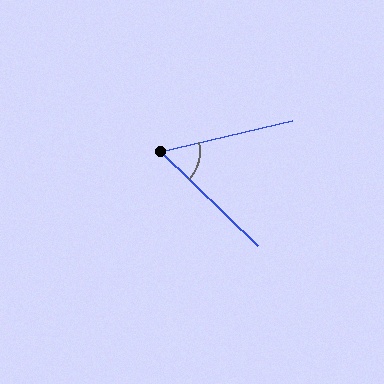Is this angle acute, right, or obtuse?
It is acute.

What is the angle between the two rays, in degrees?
Approximately 57 degrees.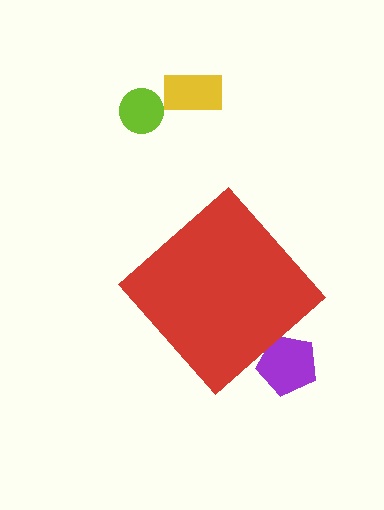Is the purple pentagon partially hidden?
Yes, the purple pentagon is partially hidden behind the red diamond.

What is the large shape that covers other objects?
A red diamond.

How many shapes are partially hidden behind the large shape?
1 shape is partially hidden.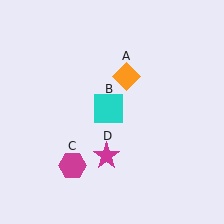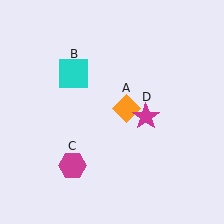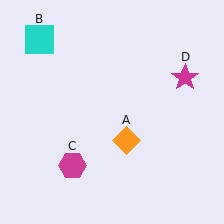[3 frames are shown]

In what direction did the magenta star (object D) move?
The magenta star (object D) moved up and to the right.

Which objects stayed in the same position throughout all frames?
Magenta hexagon (object C) remained stationary.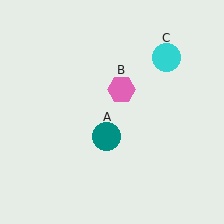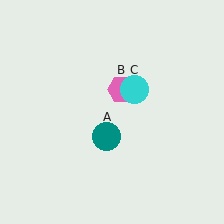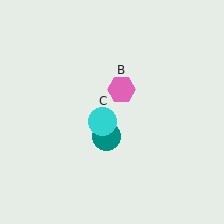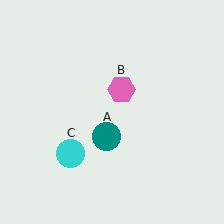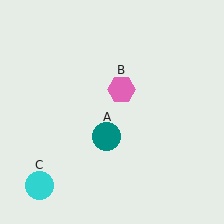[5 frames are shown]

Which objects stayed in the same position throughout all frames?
Teal circle (object A) and pink hexagon (object B) remained stationary.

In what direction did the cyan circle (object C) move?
The cyan circle (object C) moved down and to the left.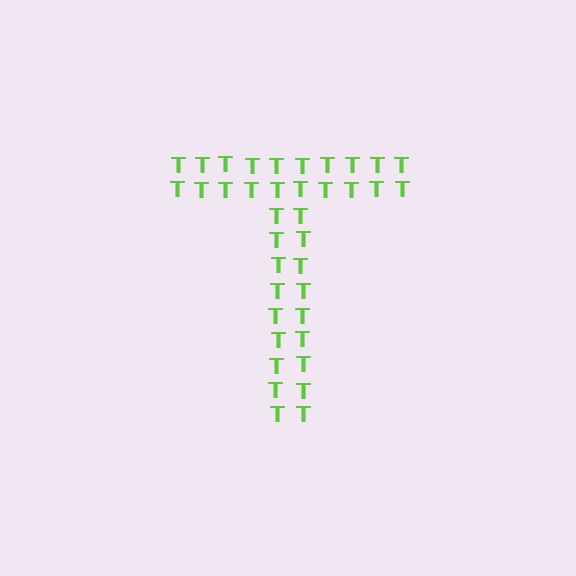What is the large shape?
The large shape is the letter T.